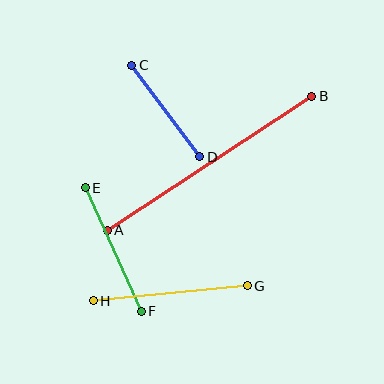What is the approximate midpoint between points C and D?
The midpoint is at approximately (166, 111) pixels.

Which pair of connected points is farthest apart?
Points A and B are farthest apart.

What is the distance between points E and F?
The distance is approximately 135 pixels.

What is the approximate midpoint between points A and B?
The midpoint is at approximately (209, 163) pixels.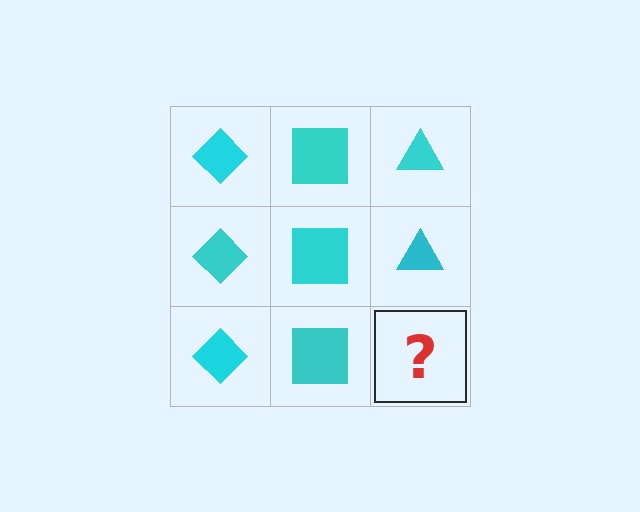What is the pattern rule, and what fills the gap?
The rule is that each column has a consistent shape. The gap should be filled with a cyan triangle.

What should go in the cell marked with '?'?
The missing cell should contain a cyan triangle.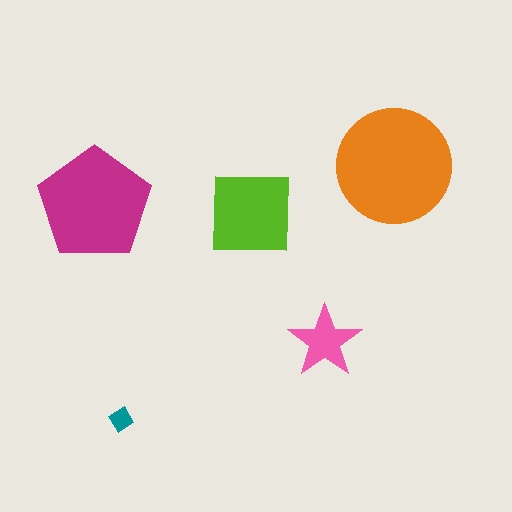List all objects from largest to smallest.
The orange circle, the magenta pentagon, the lime square, the pink star, the teal diamond.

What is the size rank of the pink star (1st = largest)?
4th.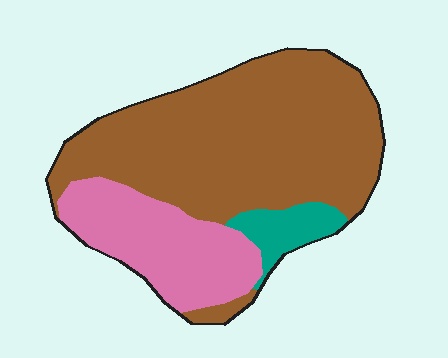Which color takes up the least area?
Teal, at roughly 5%.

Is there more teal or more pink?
Pink.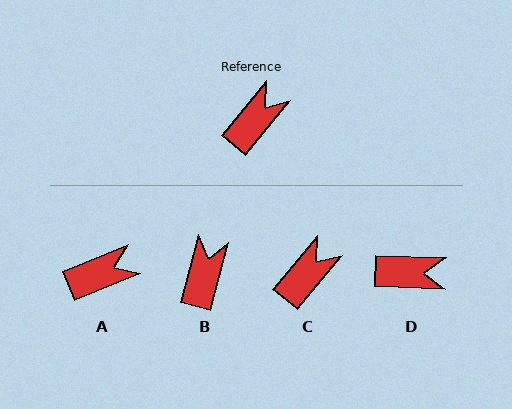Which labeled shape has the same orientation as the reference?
C.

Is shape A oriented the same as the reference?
No, it is off by about 28 degrees.